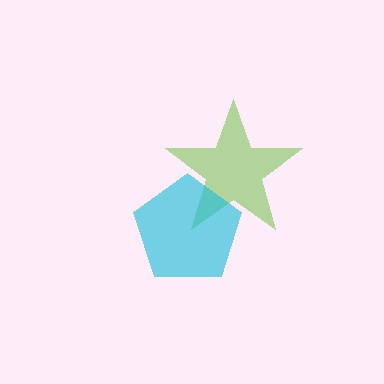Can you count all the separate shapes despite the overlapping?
Yes, there are 2 separate shapes.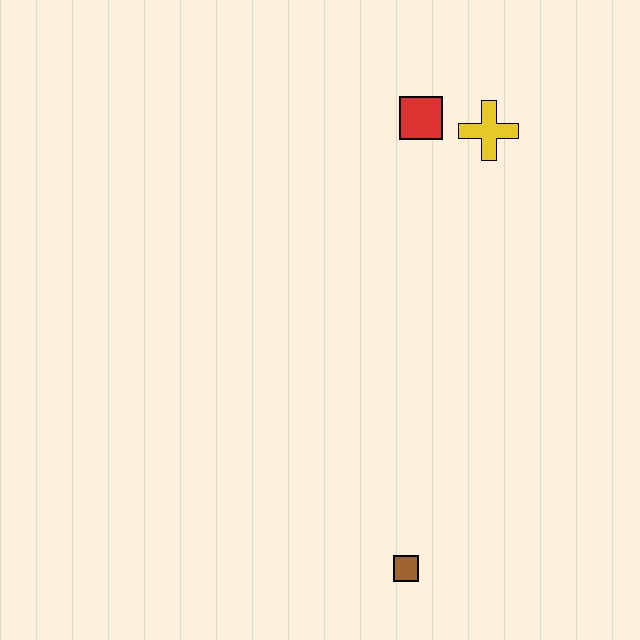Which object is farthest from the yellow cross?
The brown square is farthest from the yellow cross.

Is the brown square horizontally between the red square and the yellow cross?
No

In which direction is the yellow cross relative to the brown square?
The yellow cross is above the brown square.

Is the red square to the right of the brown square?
Yes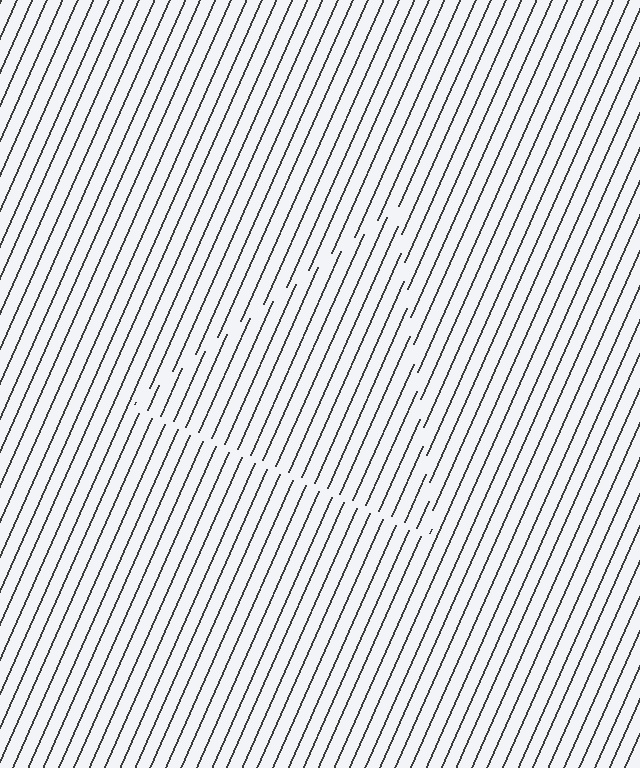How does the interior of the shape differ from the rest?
The interior of the shape contains the same grating, shifted by half a period — the contour is defined by the phase discontinuity where line-ends from the inner and outer gratings abut.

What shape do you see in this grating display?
An illusory triangle. The interior of the shape contains the same grating, shifted by half a period — the contour is defined by the phase discontinuity where line-ends from the inner and outer gratings abut.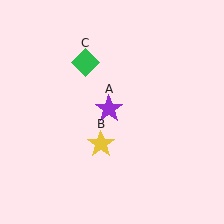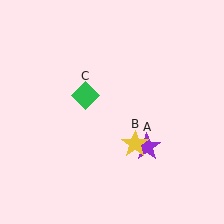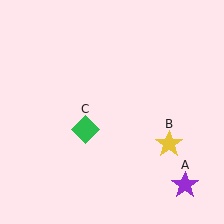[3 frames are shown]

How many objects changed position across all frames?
3 objects changed position: purple star (object A), yellow star (object B), green diamond (object C).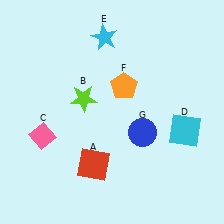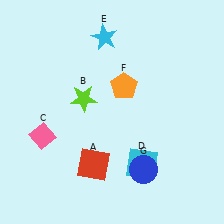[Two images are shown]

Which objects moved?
The objects that moved are: the cyan square (D), the blue circle (G).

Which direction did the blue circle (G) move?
The blue circle (G) moved down.